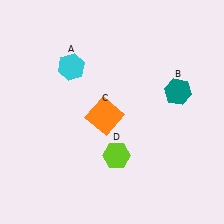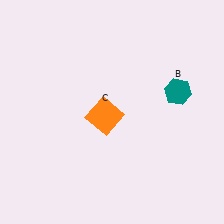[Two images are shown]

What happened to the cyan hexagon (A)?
The cyan hexagon (A) was removed in Image 2. It was in the top-left area of Image 1.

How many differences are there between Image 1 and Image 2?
There are 2 differences between the two images.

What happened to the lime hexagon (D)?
The lime hexagon (D) was removed in Image 2. It was in the bottom-right area of Image 1.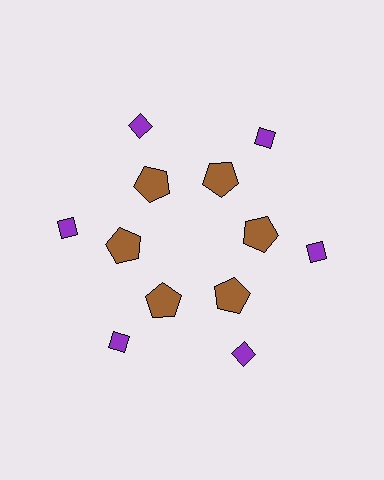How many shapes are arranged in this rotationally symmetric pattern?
There are 12 shapes, arranged in 6 groups of 2.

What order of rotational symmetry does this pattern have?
This pattern has 6-fold rotational symmetry.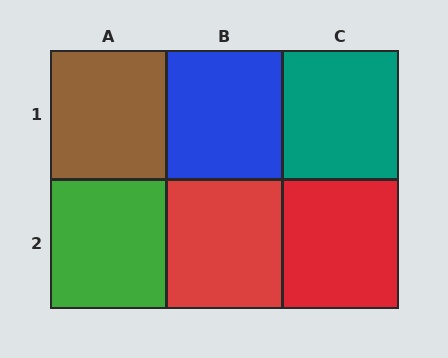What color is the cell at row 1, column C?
Teal.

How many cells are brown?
1 cell is brown.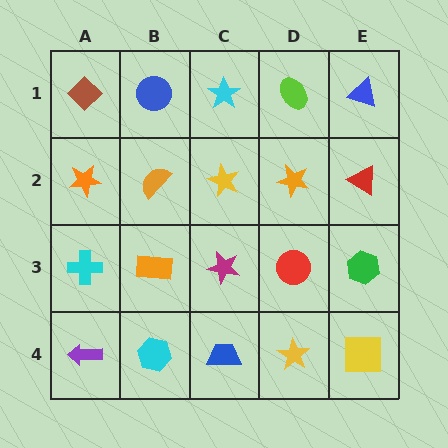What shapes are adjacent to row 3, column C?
A yellow star (row 2, column C), a blue trapezoid (row 4, column C), an orange rectangle (row 3, column B), a red circle (row 3, column D).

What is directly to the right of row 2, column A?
An orange semicircle.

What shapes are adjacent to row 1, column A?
An orange star (row 2, column A), a blue circle (row 1, column B).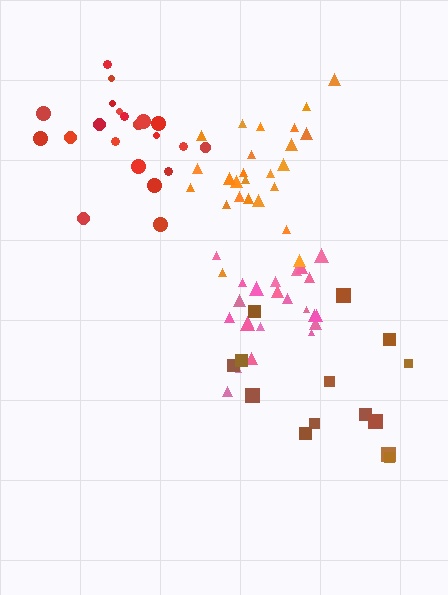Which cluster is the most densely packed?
Pink.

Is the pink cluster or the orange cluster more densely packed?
Pink.